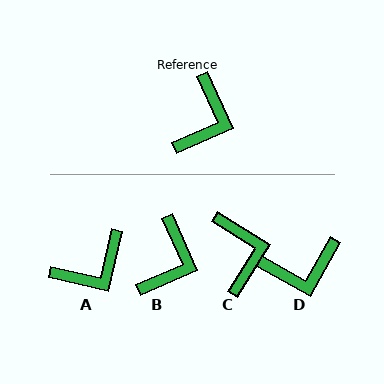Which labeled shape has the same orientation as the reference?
B.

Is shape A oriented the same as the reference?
No, it is off by about 37 degrees.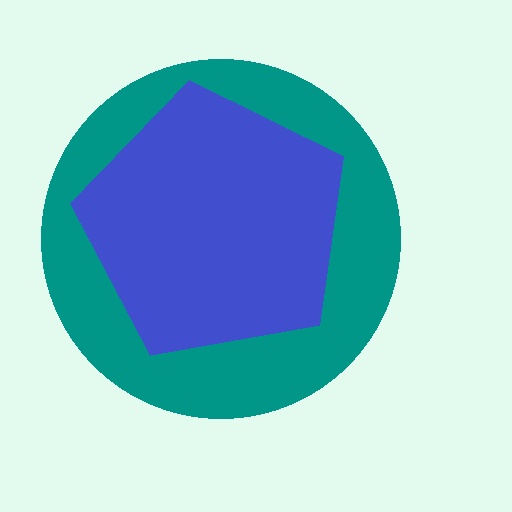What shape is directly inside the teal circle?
The blue pentagon.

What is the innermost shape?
The blue pentagon.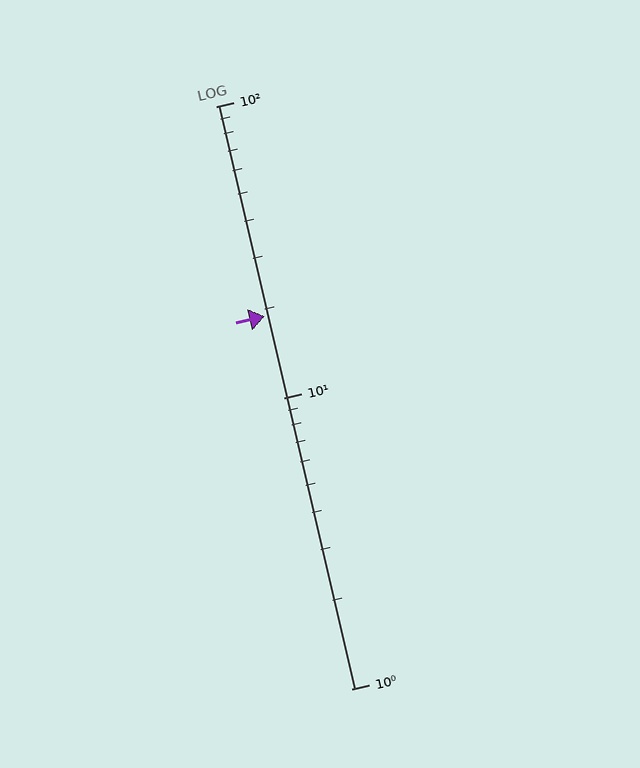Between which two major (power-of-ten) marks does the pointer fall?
The pointer is between 10 and 100.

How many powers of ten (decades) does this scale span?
The scale spans 2 decades, from 1 to 100.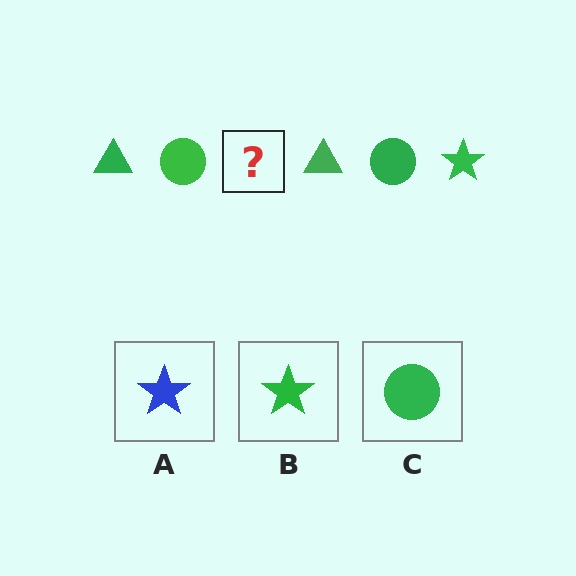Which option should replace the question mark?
Option B.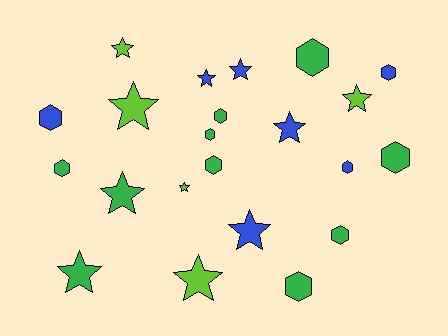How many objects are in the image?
There are 22 objects.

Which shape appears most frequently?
Star, with 11 objects.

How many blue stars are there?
There are 4 blue stars.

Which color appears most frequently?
Green, with 10 objects.